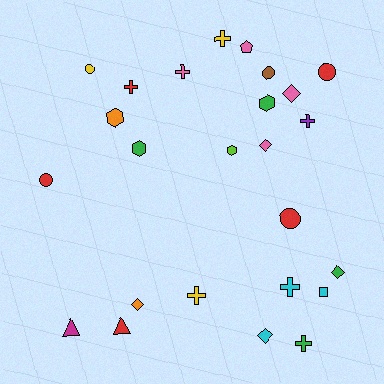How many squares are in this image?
There is 1 square.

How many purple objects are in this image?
There is 1 purple object.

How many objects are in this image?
There are 25 objects.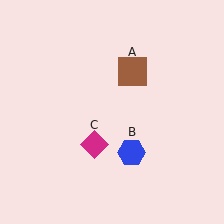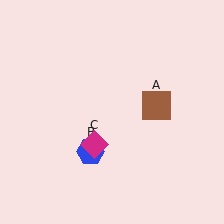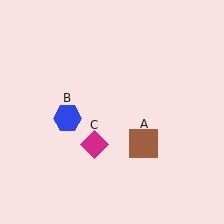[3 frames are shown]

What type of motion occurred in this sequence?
The brown square (object A), blue hexagon (object B) rotated clockwise around the center of the scene.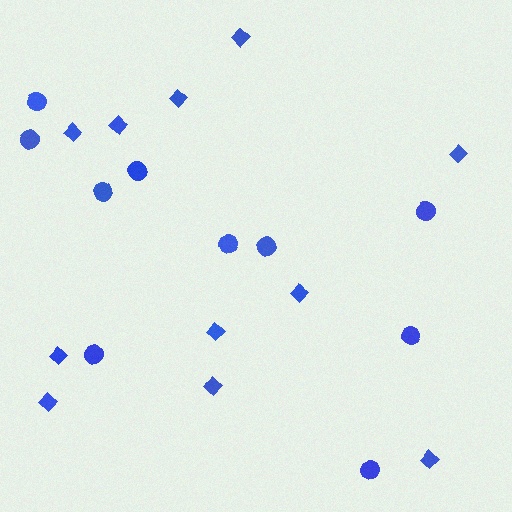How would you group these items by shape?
There are 2 groups: one group of circles (10) and one group of diamonds (11).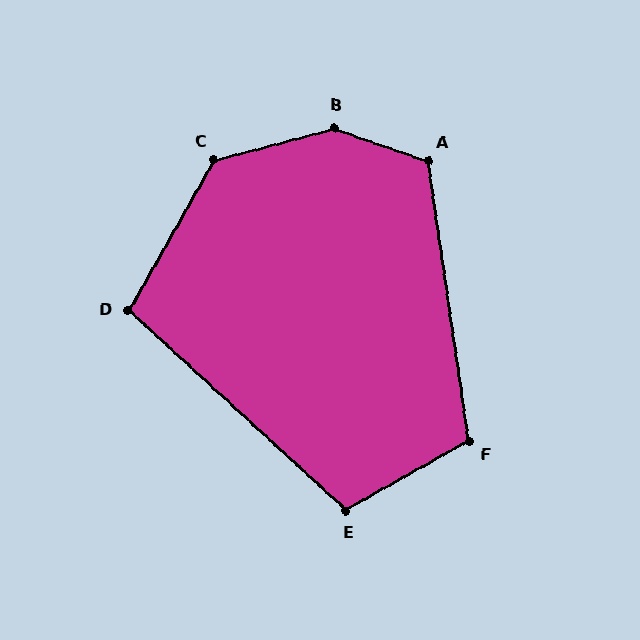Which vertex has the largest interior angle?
B, at approximately 146 degrees.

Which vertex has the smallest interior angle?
D, at approximately 103 degrees.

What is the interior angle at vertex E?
Approximately 108 degrees (obtuse).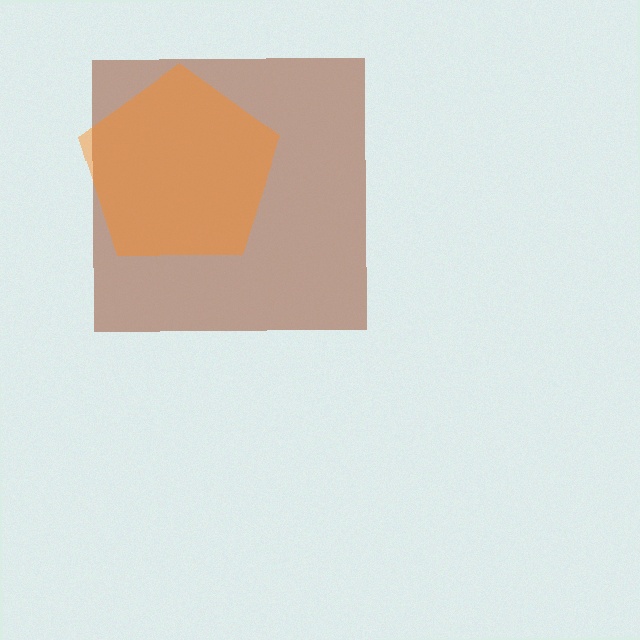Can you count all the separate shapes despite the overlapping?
Yes, there are 2 separate shapes.